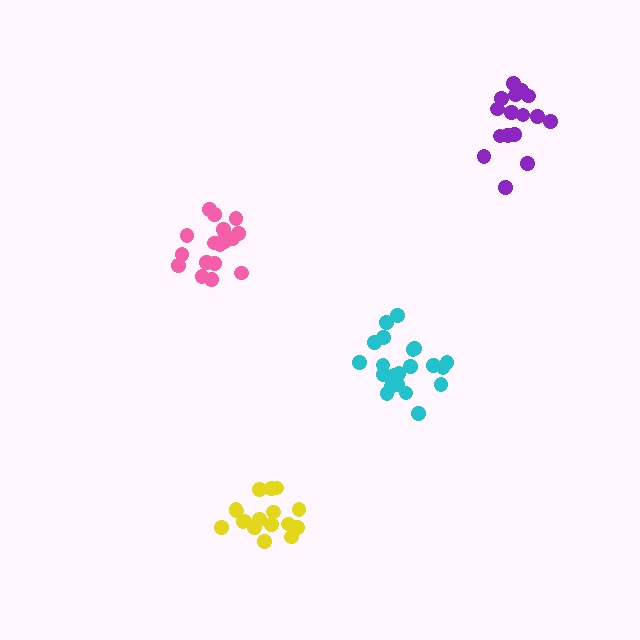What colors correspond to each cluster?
The clusters are colored: yellow, pink, purple, cyan.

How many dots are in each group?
Group 1: 17 dots, Group 2: 18 dots, Group 3: 17 dots, Group 4: 21 dots (73 total).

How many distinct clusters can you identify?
There are 4 distinct clusters.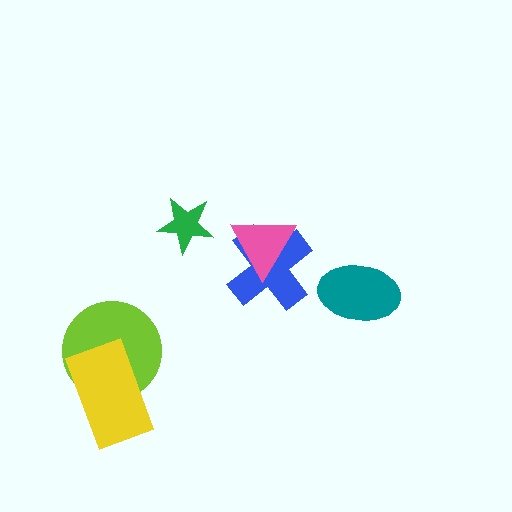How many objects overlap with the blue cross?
1 object overlaps with the blue cross.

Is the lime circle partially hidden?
Yes, it is partially covered by another shape.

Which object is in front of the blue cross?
The pink triangle is in front of the blue cross.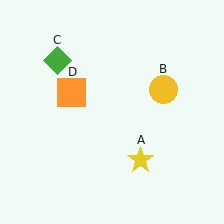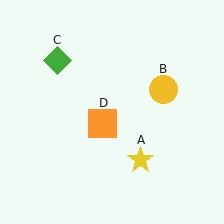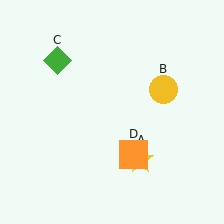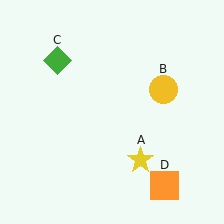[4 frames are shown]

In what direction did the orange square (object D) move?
The orange square (object D) moved down and to the right.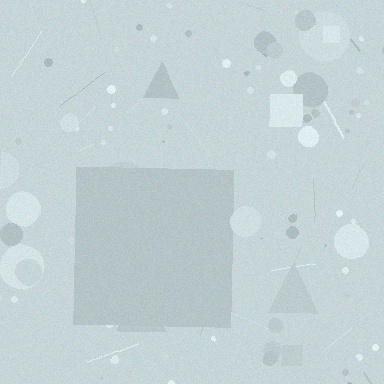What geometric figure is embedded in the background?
A square is embedded in the background.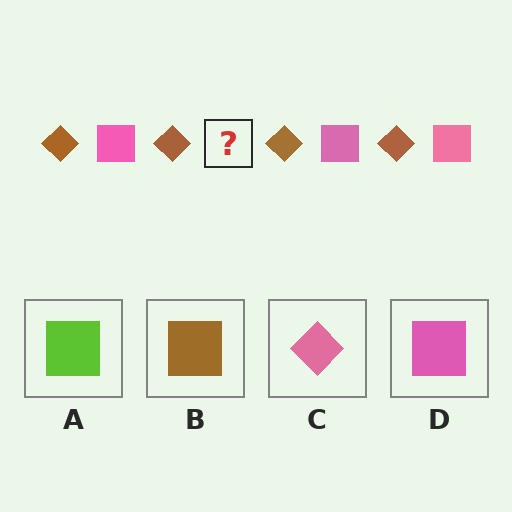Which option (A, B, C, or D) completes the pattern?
D.